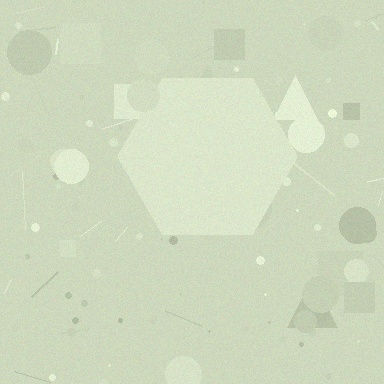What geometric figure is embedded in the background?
A hexagon is embedded in the background.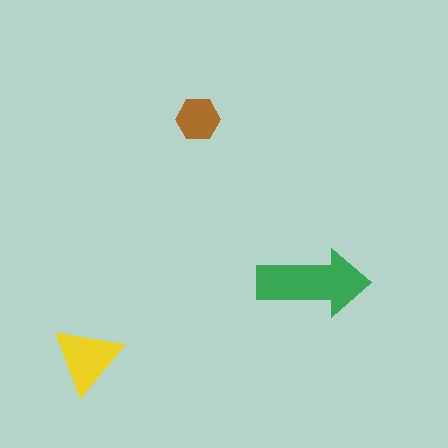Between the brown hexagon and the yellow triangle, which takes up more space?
The yellow triangle.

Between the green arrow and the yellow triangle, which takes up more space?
The green arrow.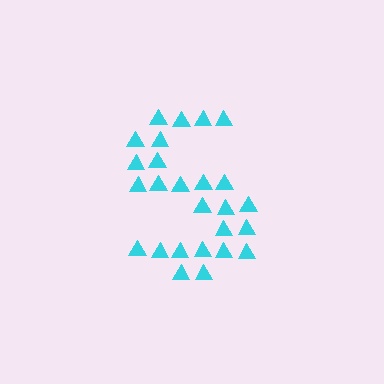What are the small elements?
The small elements are triangles.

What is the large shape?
The large shape is the letter S.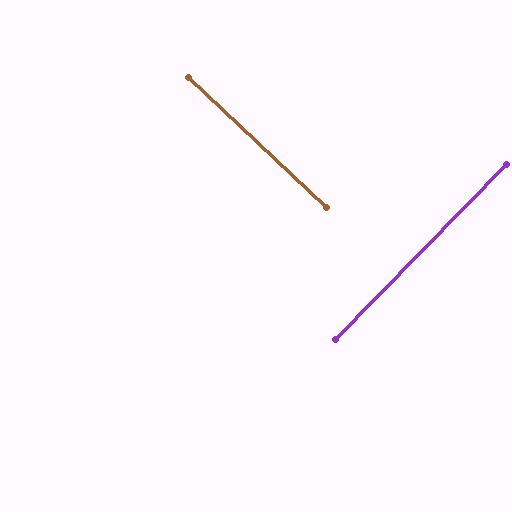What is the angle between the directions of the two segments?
Approximately 89 degrees.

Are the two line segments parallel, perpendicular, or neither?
Perpendicular — they meet at approximately 89°.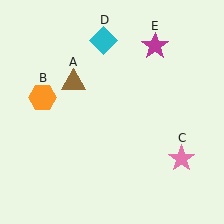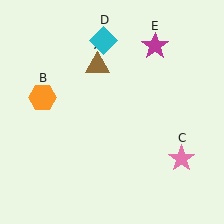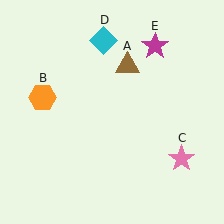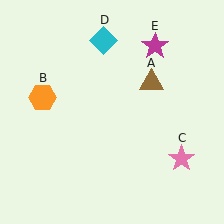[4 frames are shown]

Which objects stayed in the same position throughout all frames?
Orange hexagon (object B) and pink star (object C) and cyan diamond (object D) and magenta star (object E) remained stationary.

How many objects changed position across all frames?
1 object changed position: brown triangle (object A).